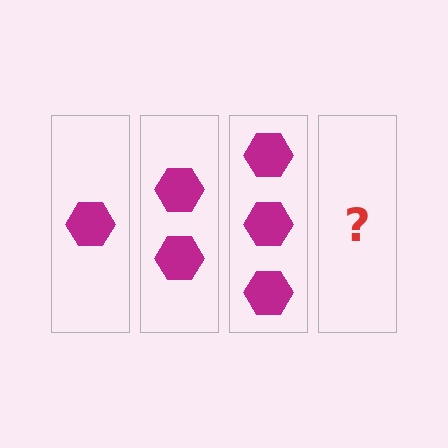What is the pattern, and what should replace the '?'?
The pattern is that each step adds one more hexagon. The '?' should be 4 hexagons.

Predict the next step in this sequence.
The next step is 4 hexagons.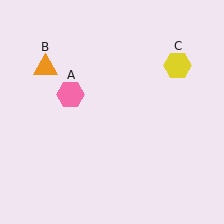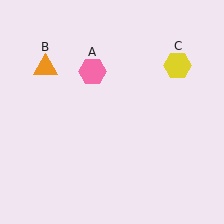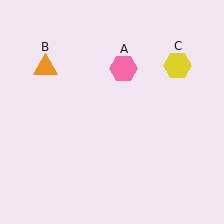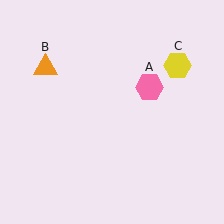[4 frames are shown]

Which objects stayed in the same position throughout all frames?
Orange triangle (object B) and yellow hexagon (object C) remained stationary.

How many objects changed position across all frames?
1 object changed position: pink hexagon (object A).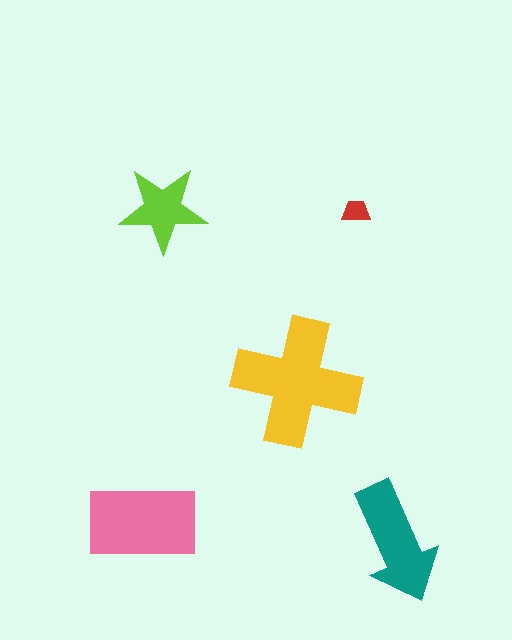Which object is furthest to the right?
The teal arrow is rightmost.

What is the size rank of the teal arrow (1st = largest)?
3rd.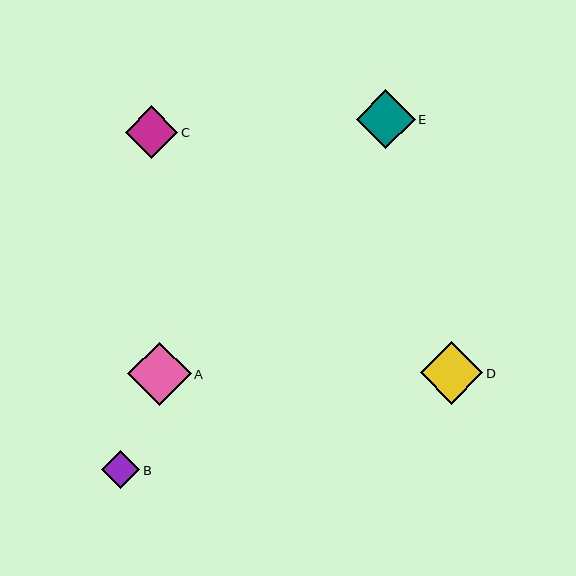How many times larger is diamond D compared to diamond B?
Diamond D is approximately 1.6 times the size of diamond B.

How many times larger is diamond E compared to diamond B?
Diamond E is approximately 1.6 times the size of diamond B.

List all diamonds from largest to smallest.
From largest to smallest: A, D, E, C, B.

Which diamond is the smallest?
Diamond B is the smallest with a size of approximately 38 pixels.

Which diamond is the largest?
Diamond A is the largest with a size of approximately 63 pixels.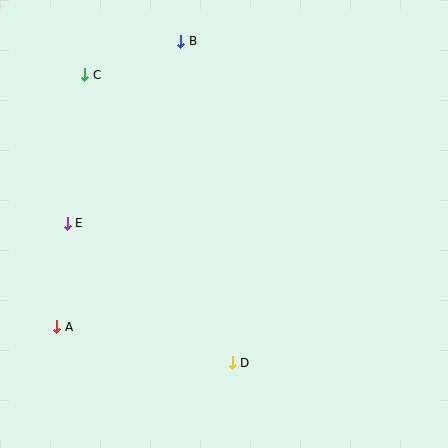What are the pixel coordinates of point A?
Point A is at (57, 327).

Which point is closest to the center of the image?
Point D at (232, 363) is closest to the center.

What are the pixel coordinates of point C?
Point C is at (85, 75).